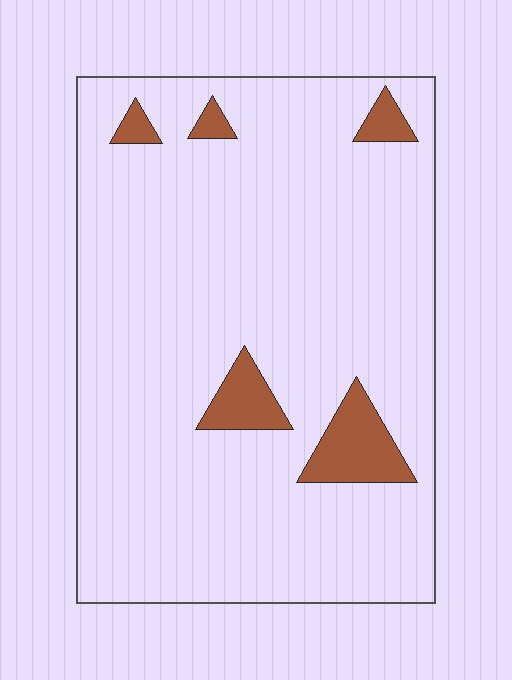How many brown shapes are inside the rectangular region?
5.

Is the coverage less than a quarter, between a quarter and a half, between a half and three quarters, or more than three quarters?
Less than a quarter.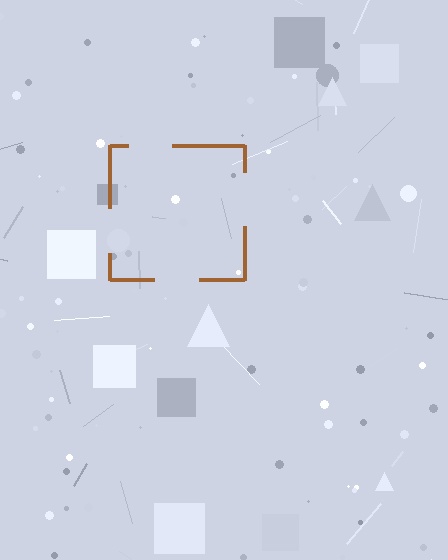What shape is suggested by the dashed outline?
The dashed outline suggests a square.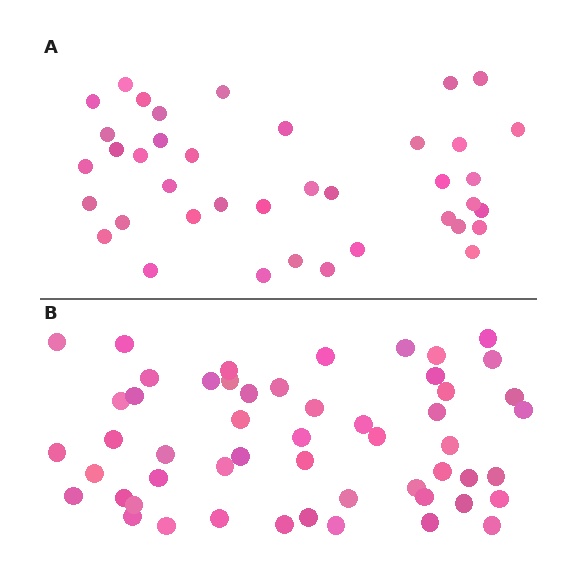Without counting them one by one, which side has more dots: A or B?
Region B (the bottom region) has more dots.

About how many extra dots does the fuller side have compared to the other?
Region B has approximately 15 more dots than region A.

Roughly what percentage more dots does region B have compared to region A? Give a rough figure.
About 35% more.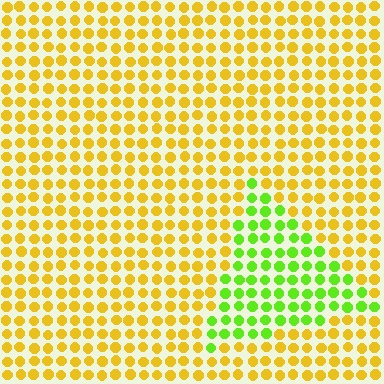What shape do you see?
I see a triangle.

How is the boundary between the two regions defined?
The boundary is defined purely by a slight shift in hue (about 53 degrees). Spacing, size, and orientation are identical on both sides.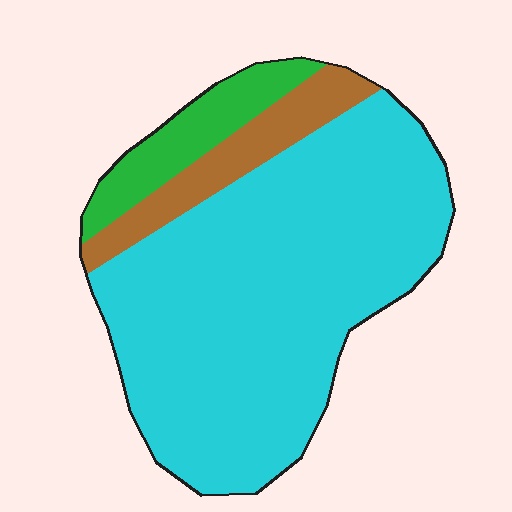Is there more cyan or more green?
Cyan.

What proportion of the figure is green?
Green covers around 10% of the figure.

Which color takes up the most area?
Cyan, at roughly 75%.